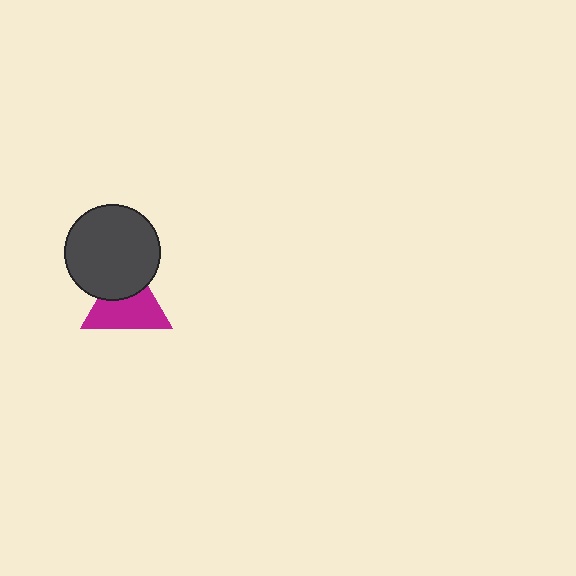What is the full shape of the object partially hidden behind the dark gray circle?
The partially hidden object is a magenta triangle.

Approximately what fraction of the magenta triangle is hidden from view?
Roughly 35% of the magenta triangle is hidden behind the dark gray circle.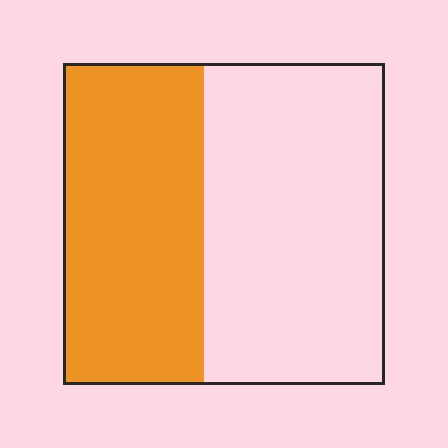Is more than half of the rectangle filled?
No.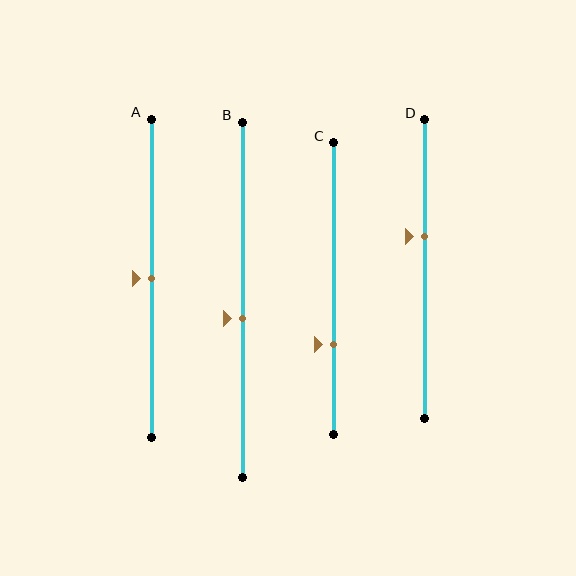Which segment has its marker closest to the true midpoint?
Segment A has its marker closest to the true midpoint.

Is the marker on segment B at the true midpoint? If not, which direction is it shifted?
No, the marker on segment B is shifted downward by about 5% of the segment length.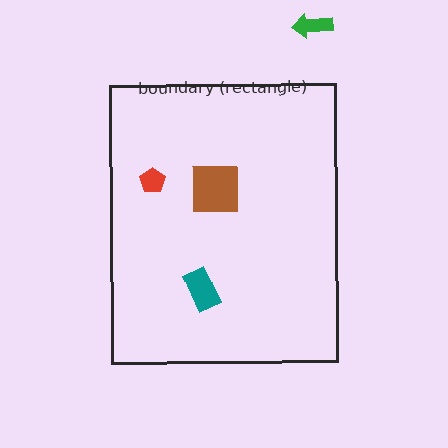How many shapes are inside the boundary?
3 inside, 1 outside.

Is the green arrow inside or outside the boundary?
Outside.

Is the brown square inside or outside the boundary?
Inside.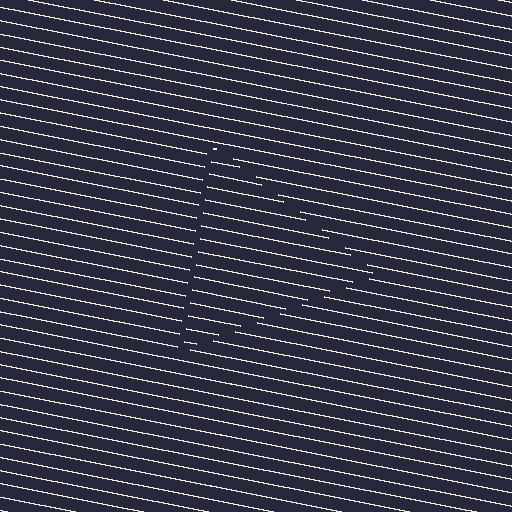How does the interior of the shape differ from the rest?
The interior of the shape contains the same grating, shifted by half a period — the contour is defined by the phase discontinuity where line-ends from the inner and outer gratings abut.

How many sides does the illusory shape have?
3 sides — the line-ends trace a triangle.